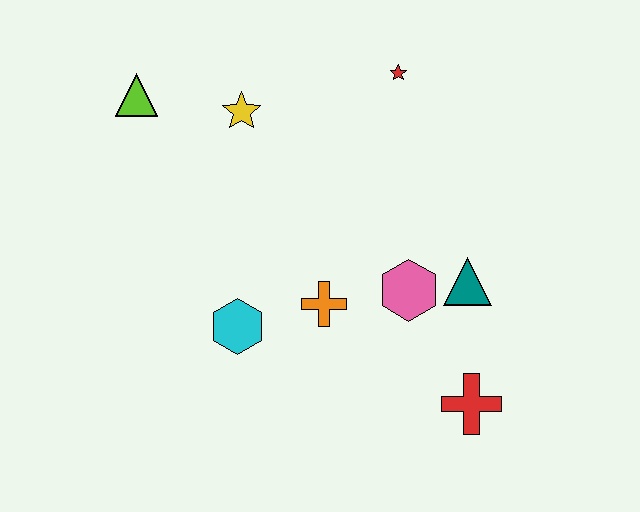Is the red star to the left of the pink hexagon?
Yes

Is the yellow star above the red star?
No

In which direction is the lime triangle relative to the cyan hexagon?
The lime triangle is above the cyan hexagon.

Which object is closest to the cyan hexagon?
The orange cross is closest to the cyan hexagon.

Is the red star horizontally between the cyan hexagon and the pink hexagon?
Yes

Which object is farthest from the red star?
The red cross is farthest from the red star.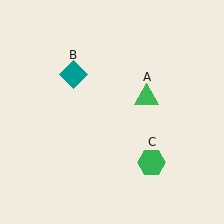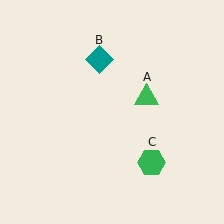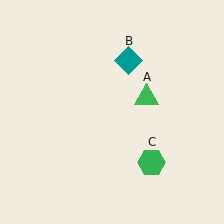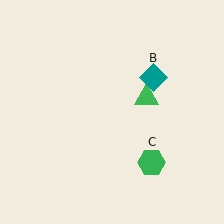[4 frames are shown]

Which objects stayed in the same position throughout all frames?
Green triangle (object A) and green hexagon (object C) remained stationary.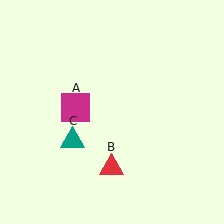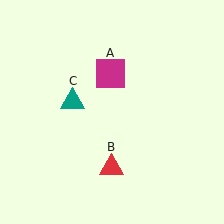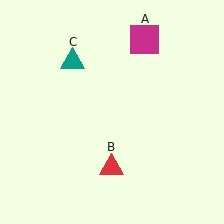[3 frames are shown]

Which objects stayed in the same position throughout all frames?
Red triangle (object B) remained stationary.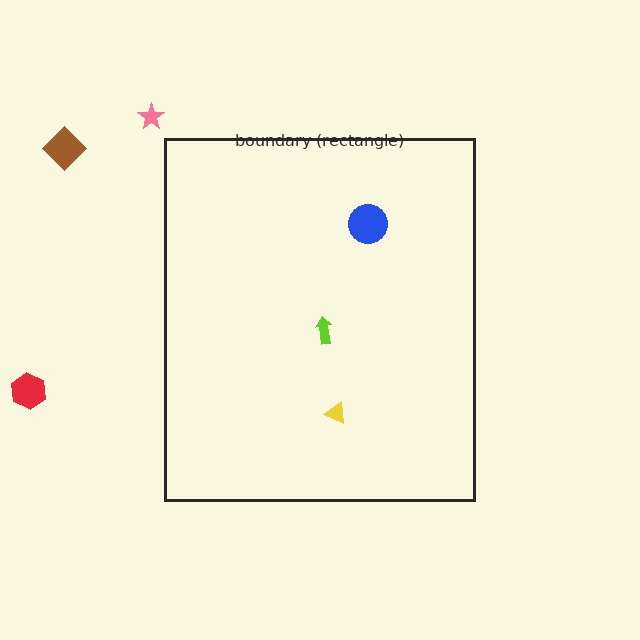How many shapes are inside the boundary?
3 inside, 3 outside.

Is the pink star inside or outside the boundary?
Outside.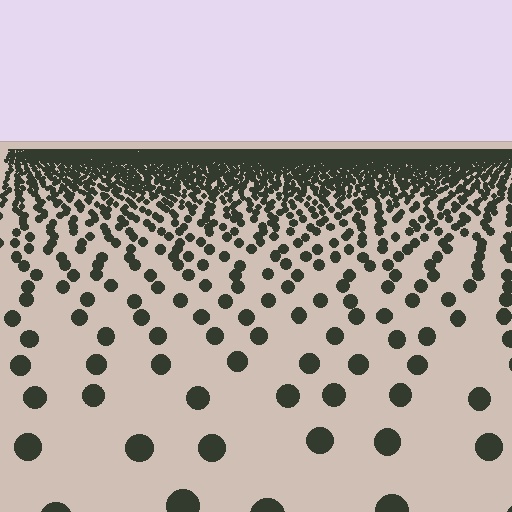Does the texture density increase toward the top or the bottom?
Density increases toward the top.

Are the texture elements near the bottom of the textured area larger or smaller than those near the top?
Larger. Near the bottom, elements are closer to the viewer and appear at a bigger on-screen size.